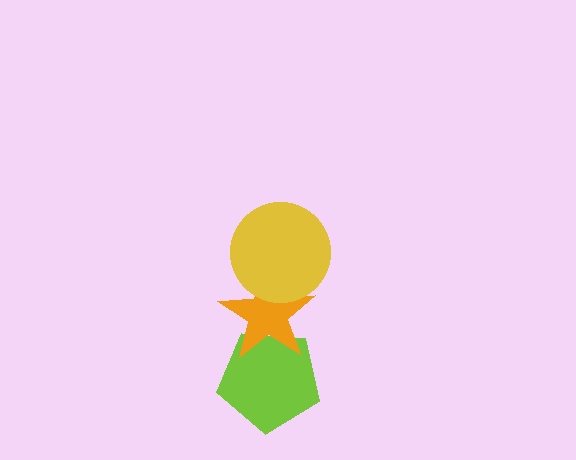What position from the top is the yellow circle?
The yellow circle is 1st from the top.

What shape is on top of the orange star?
The yellow circle is on top of the orange star.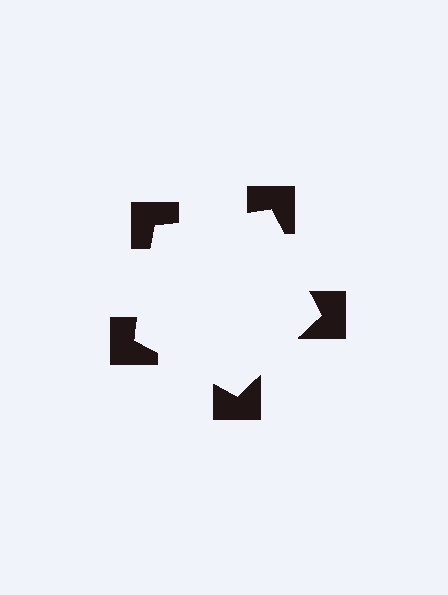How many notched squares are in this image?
There are 5 — one at each vertex of the illusory pentagon.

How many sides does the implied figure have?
5 sides.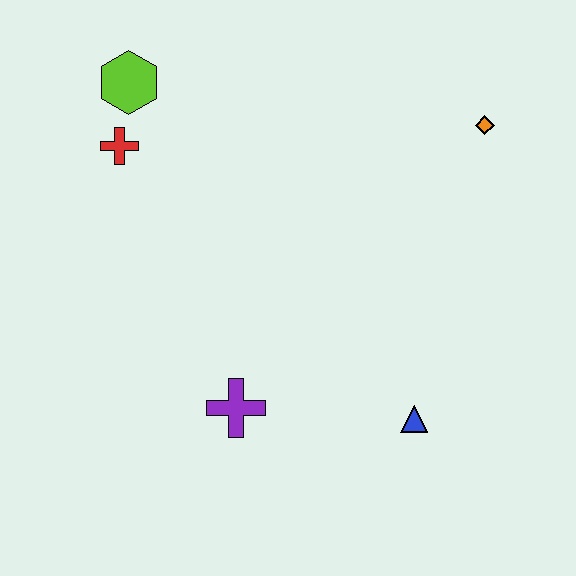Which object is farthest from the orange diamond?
The purple cross is farthest from the orange diamond.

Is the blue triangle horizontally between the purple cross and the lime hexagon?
No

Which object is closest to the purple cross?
The blue triangle is closest to the purple cross.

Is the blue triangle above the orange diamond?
No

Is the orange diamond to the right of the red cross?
Yes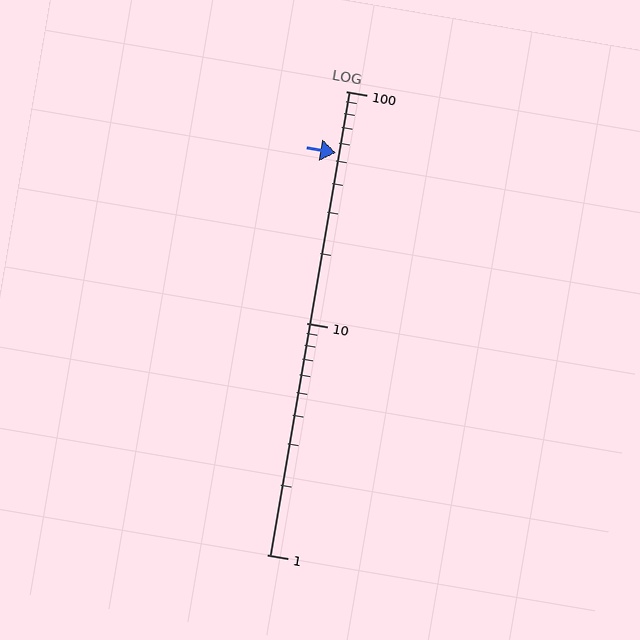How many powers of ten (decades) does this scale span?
The scale spans 2 decades, from 1 to 100.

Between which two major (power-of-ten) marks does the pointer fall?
The pointer is between 10 and 100.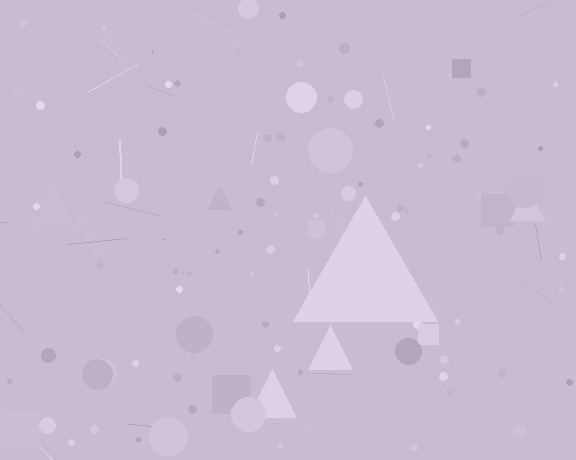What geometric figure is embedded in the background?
A triangle is embedded in the background.